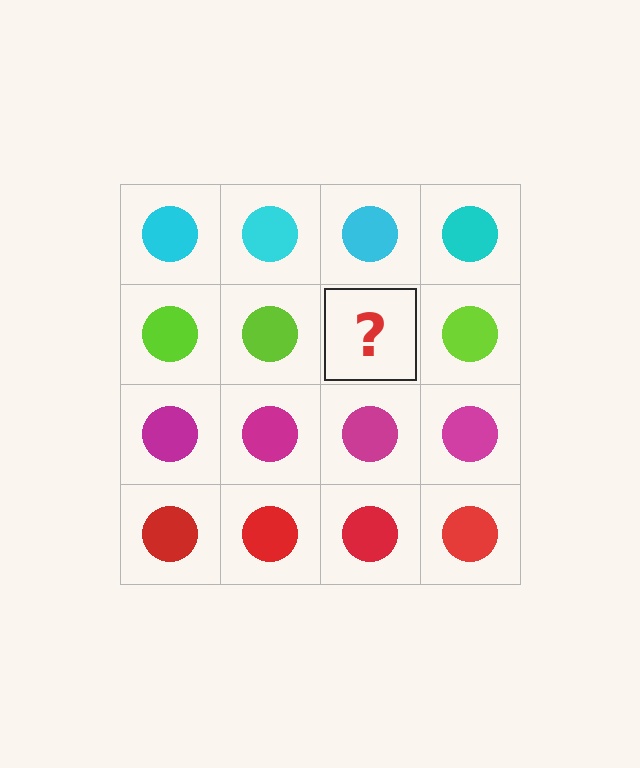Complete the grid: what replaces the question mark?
The question mark should be replaced with a lime circle.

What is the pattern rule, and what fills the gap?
The rule is that each row has a consistent color. The gap should be filled with a lime circle.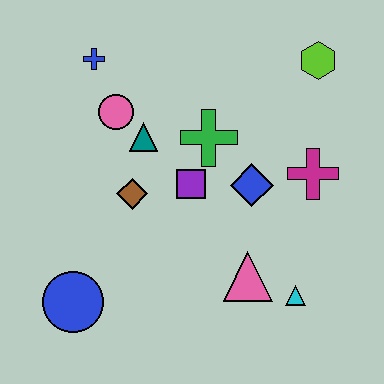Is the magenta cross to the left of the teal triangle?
No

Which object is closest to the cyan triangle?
The pink triangle is closest to the cyan triangle.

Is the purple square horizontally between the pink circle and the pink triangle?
Yes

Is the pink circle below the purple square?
No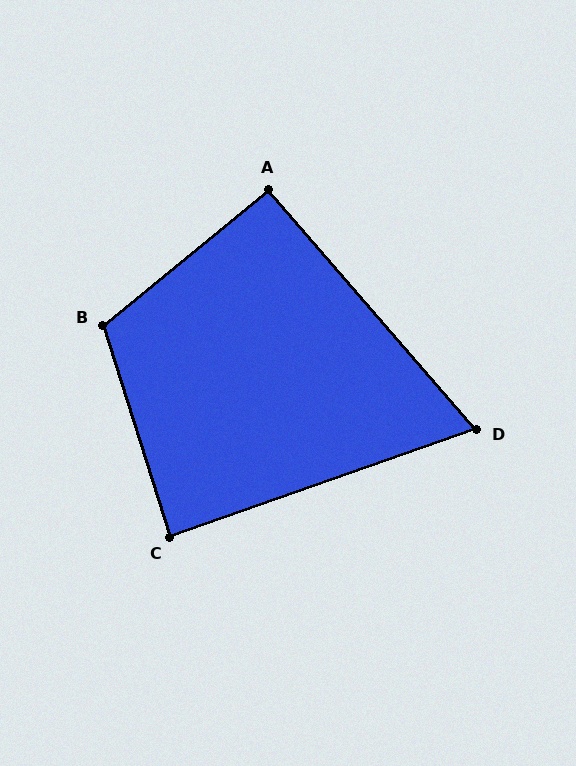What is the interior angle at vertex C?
Approximately 88 degrees (approximately right).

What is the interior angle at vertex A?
Approximately 92 degrees (approximately right).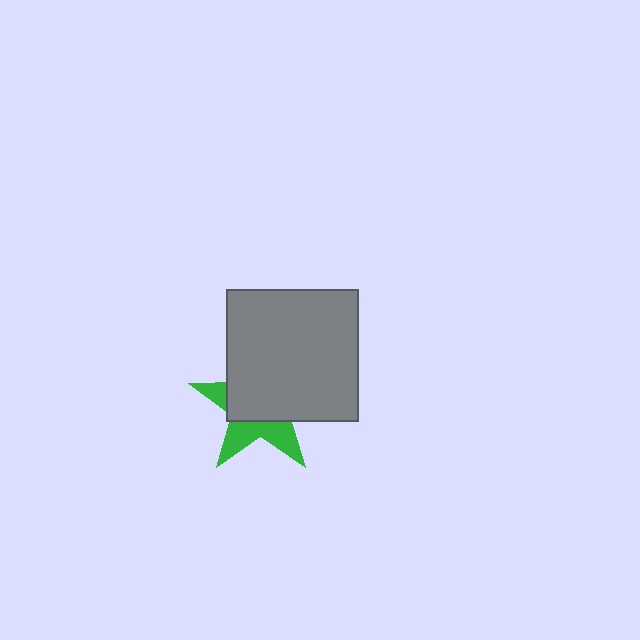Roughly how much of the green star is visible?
A small part of it is visible (roughly 39%).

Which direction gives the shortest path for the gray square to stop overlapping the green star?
Moving toward the upper-right gives the shortest separation.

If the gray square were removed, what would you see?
You would see the complete green star.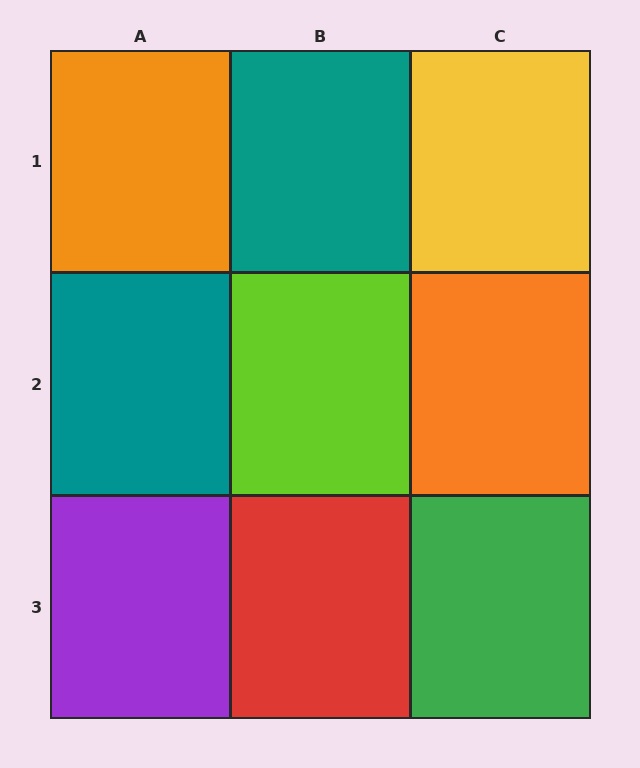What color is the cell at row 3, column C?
Green.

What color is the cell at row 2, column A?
Teal.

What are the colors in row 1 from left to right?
Orange, teal, yellow.